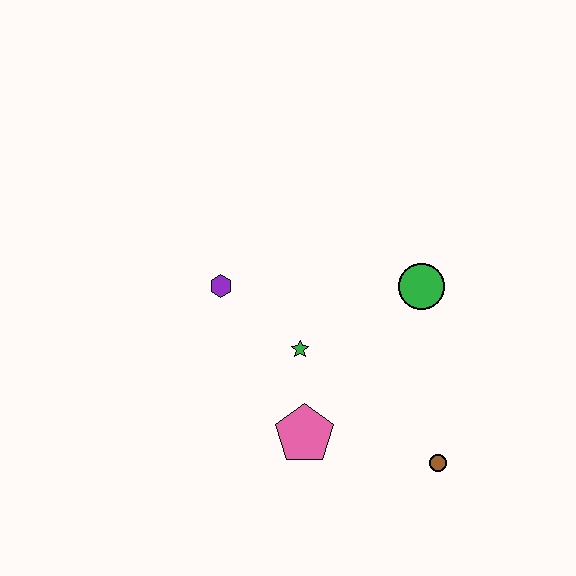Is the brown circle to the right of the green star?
Yes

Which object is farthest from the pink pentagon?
The green circle is farthest from the pink pentagon.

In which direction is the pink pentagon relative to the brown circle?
The pink pentagon is to the left of the brown circle.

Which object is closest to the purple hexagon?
The green star is closest to the purple hexagon.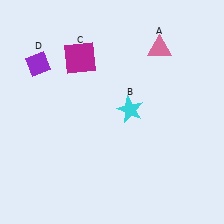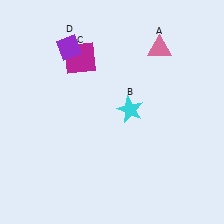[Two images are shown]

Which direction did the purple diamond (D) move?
The purple diamond (D) moved right.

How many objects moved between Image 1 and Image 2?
1 object moved between the two images.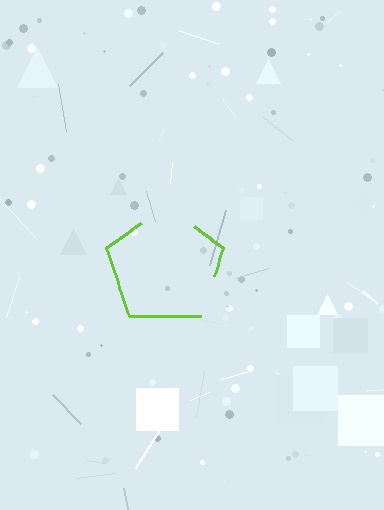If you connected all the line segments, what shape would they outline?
They would outline a pentagon.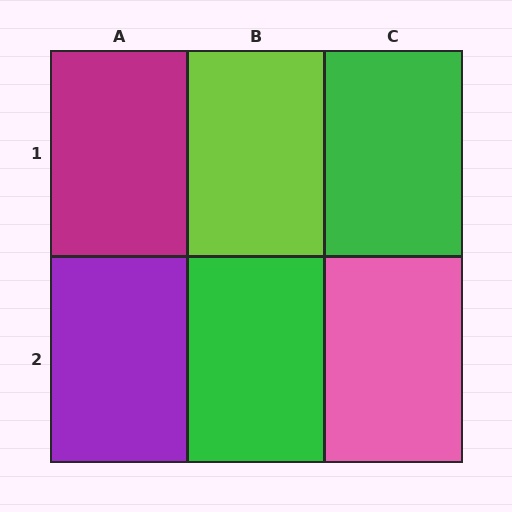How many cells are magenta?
1 cell is magenta.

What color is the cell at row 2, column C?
Pink.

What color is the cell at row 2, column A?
Purple.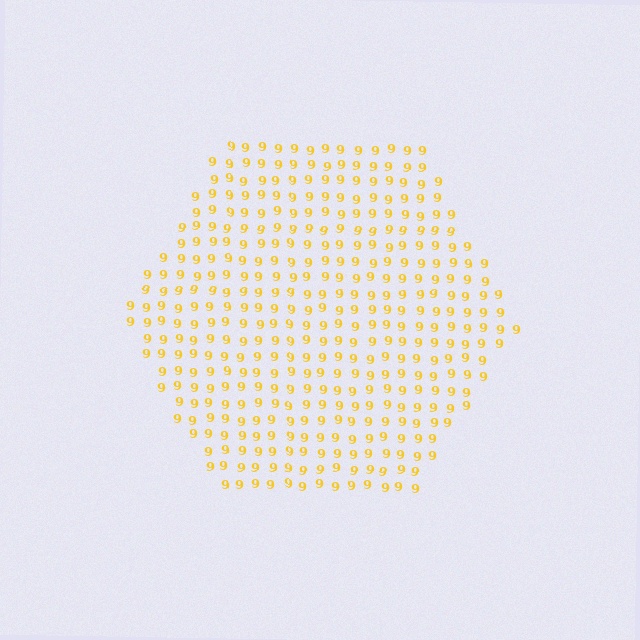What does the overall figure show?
The overall figure shows a hexagon.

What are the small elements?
The small elements are digit 9's.